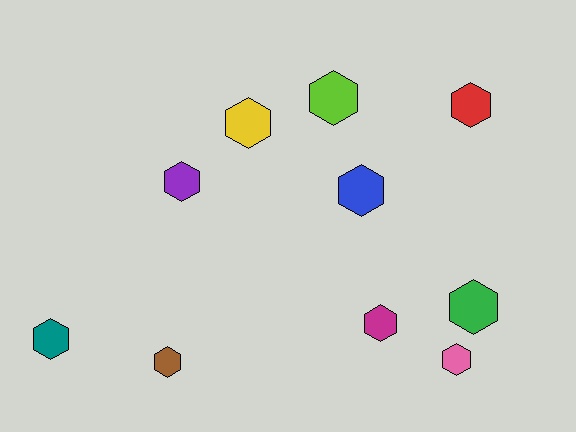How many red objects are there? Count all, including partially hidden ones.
There is 1 red object.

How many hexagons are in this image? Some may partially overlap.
There are 10 hexagons.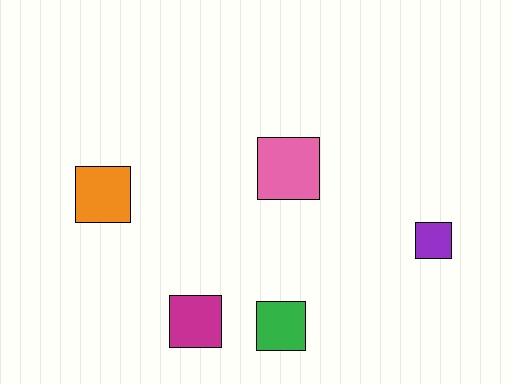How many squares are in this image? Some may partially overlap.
There are 5 squares.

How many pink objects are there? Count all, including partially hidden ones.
There is 1 pink object.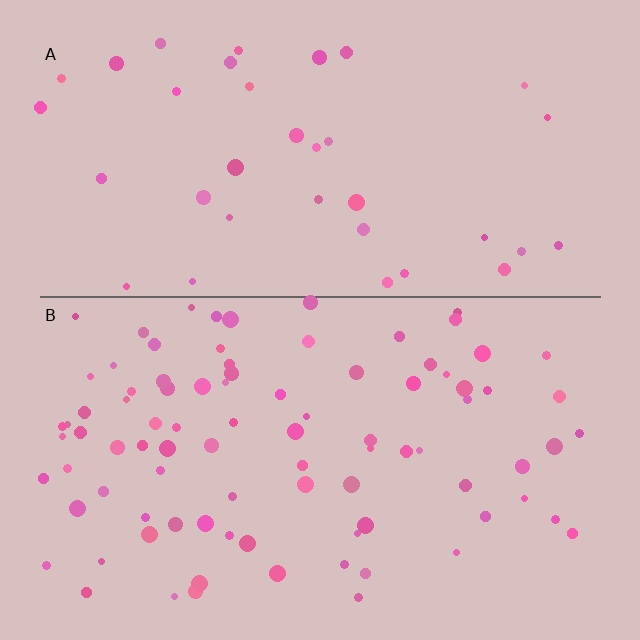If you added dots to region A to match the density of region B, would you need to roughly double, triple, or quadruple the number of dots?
Approximately double.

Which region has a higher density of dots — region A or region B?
B (the bottom).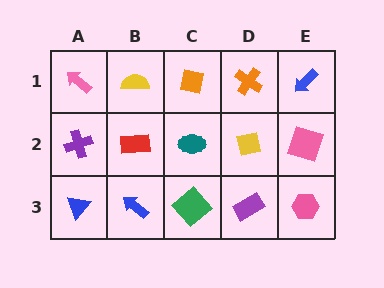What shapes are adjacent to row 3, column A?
A purple cross (row 2, column A), a blue arrow (row 3, column B).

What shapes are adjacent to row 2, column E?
A blue arrow (row 1, column E), a pink hexagon (row 3, column E), a yellow square (row 2, column D).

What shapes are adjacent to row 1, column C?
A teal ellipse (row 2, column C), a yellow semicircle (row 1, column B), an orange cross (row 1, column D).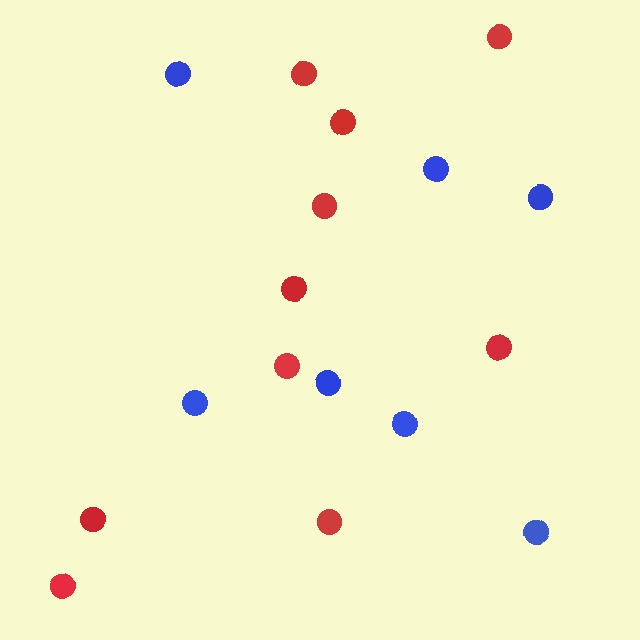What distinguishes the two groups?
There are 2 groups: one group of red circles (10) and one group of blue circles (7).